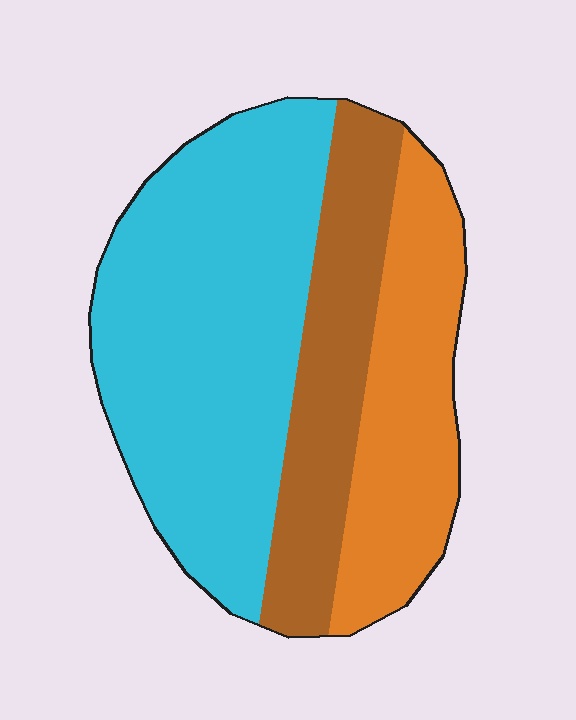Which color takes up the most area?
Cyan, at roughly 50%.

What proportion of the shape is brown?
Brown covers around 25% of the shape.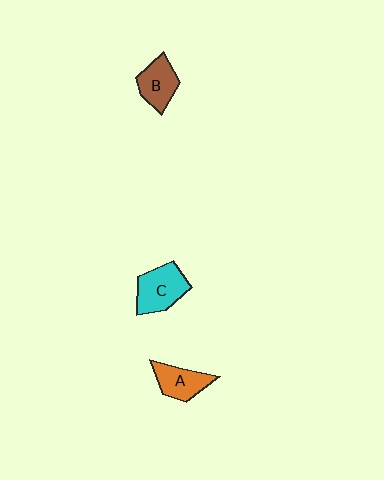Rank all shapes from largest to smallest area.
From largest to smallest: C (cyan), B (brown), A (orange).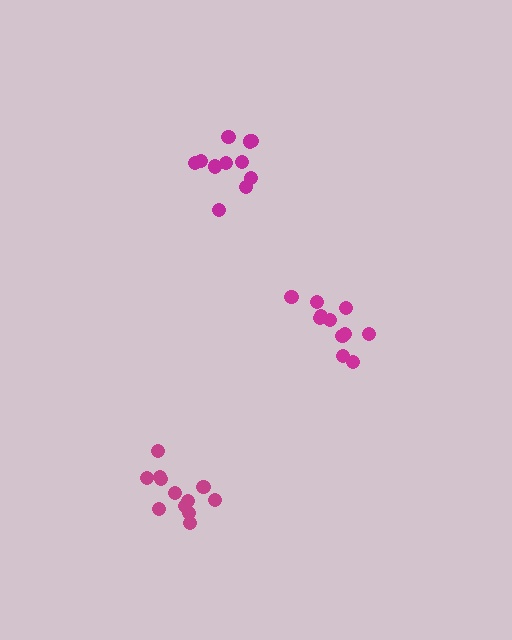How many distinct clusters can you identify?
There are 3 distinct clusters.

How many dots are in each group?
Group 1: 11 dots, Group 2: 12 dots, Group 3: 11 dots (34 total).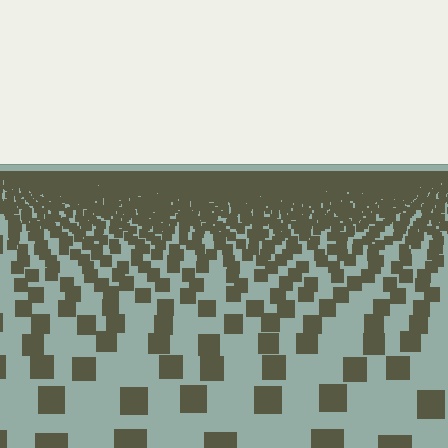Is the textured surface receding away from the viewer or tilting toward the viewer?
The surface is receding away from the viewer. Texture elements get smaller and denser toward the top.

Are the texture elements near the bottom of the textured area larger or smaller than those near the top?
Larger. Near the bottom, elements are closer to the viewer and appear at a bigger on-screen size.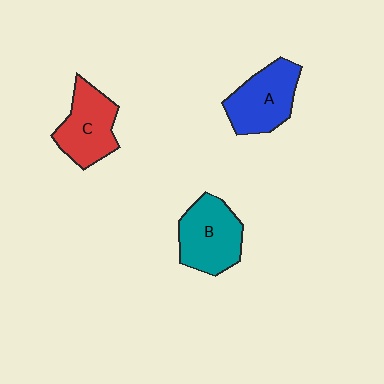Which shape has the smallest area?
Shape C (red).